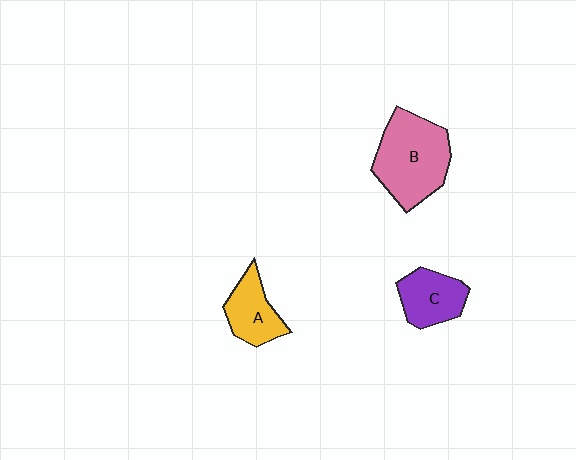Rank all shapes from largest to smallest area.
From largest to smallest: B (pink), C (purple), A (yellow).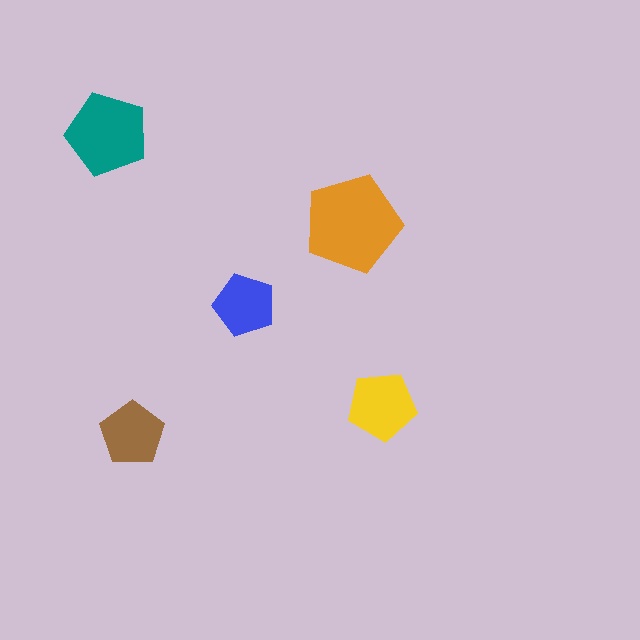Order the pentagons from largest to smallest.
the orange one, the teal one, the yellow one, the brown one, the blue one.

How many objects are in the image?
There are 5 objects in the image.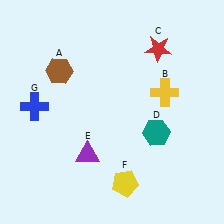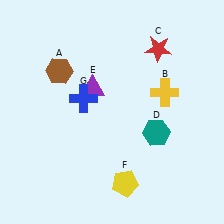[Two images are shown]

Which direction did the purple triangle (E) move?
The purple triangle (E) moved up.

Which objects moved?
The objects that moved are: the purple triangle (E), the blue cross (G).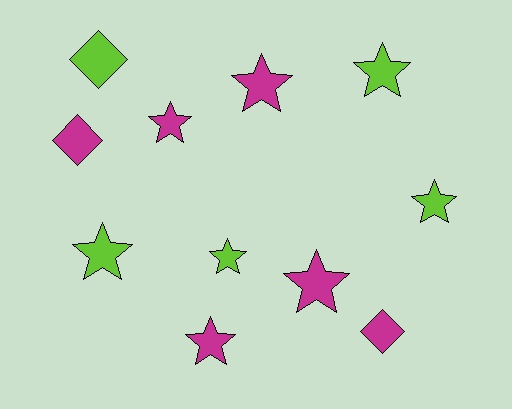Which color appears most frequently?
Magenta, with 6 objects.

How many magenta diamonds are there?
There are 2 magenta diamonds.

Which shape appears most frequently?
Star, with 8 objects.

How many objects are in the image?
There are 11 objects.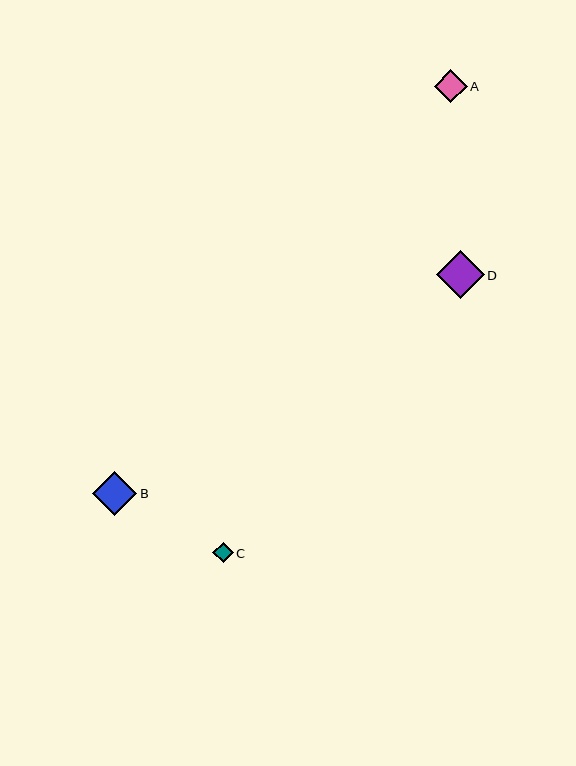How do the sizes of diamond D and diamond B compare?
Diamond D and diamond B are approximately the same size.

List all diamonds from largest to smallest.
From largest to smallest: D, B, A, C.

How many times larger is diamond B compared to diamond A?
Diamond B is approximately 1.3 times the size of diamond A.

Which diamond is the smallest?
Diamond C is the smallest with a size of approximately 20 pixels.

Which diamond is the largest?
Diamond D is the largest with a size of approximately 48 pixels.